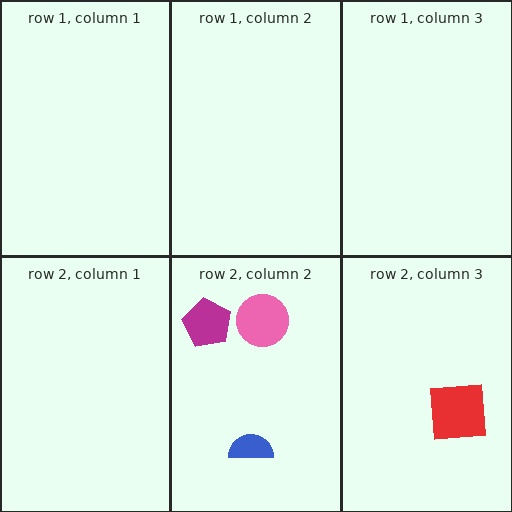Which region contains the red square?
The row 2, column 3 region.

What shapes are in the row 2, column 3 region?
The red square.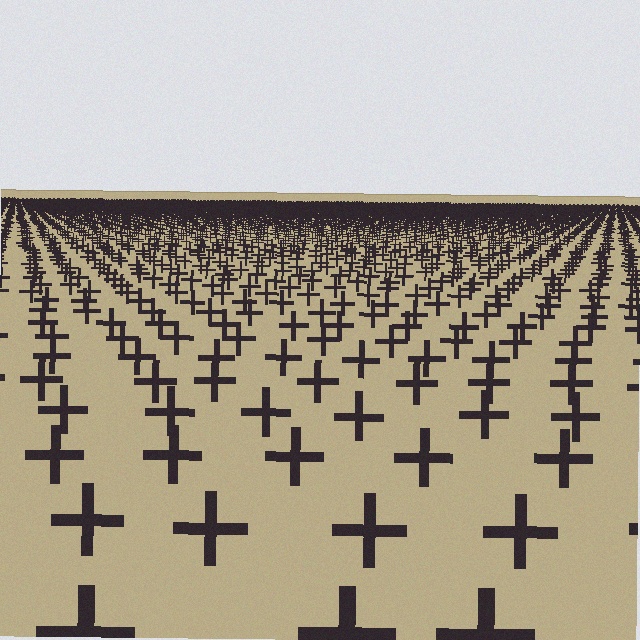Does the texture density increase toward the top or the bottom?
Density increases toward the top.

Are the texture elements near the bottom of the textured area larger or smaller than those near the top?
Larger. Near the bottom, elements are closer to the viewer and appear at a bigger on-screen size.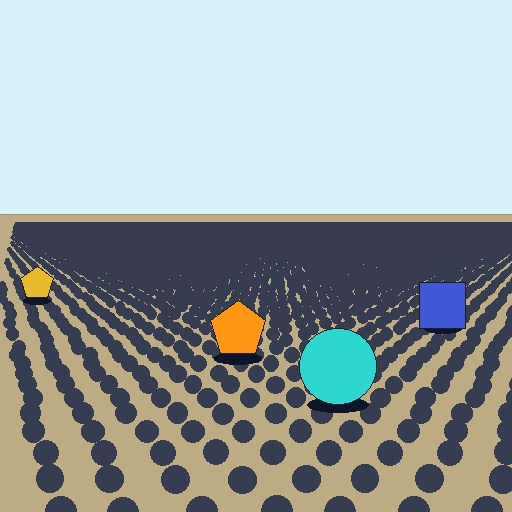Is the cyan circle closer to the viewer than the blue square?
Yes. The cyan circle is closer — you can tell from the texture gradient: the ground texture is coarser near it.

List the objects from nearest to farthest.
From nearest to farthest: the cyan circle, the orange pentagon, the blue square, the yellow pentagon.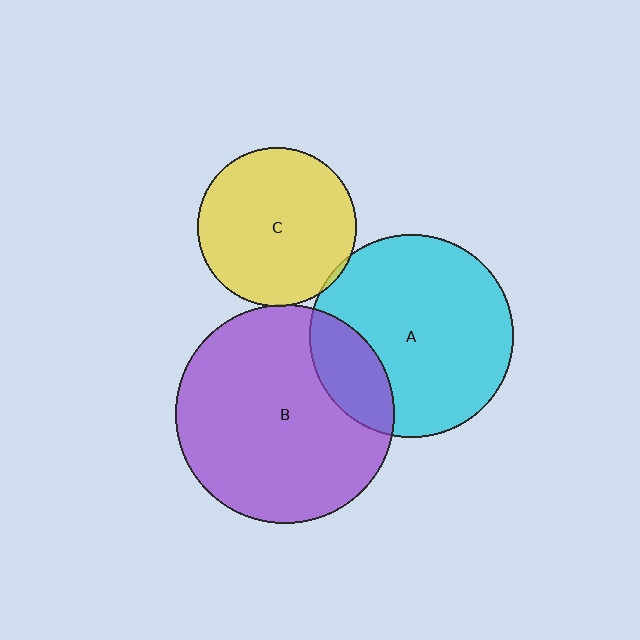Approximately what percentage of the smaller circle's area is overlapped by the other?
Approximately 5%.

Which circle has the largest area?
Circle B (purple).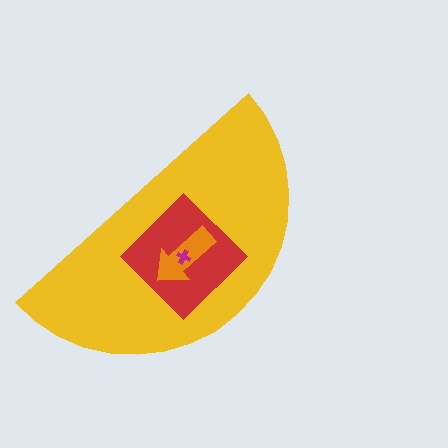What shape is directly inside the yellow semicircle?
The red diamond.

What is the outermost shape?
The yellow semicircle.